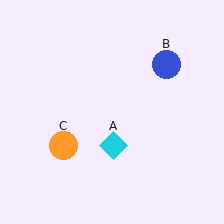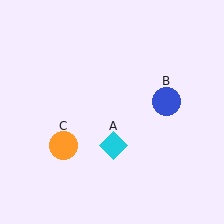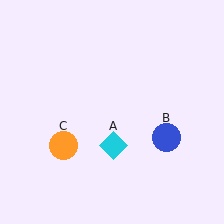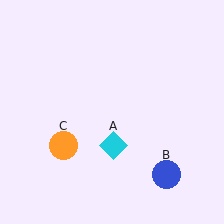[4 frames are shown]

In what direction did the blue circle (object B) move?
The blue circle (object B) moved down.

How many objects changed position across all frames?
1 object changed position: blue circle (object B).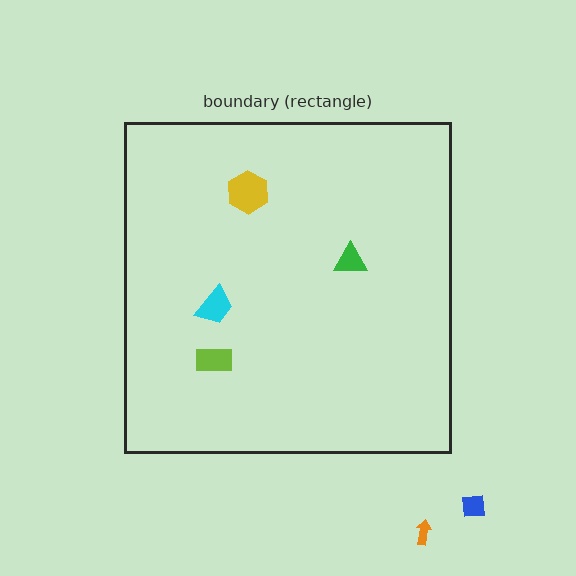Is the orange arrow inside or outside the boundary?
Outside.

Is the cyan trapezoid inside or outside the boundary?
Inside.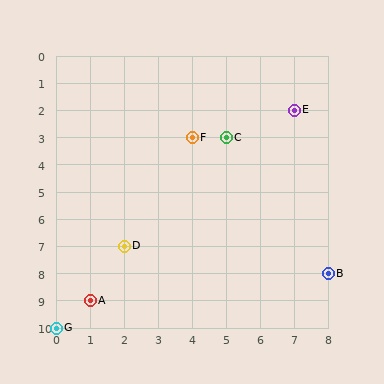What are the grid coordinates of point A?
Point A is at grid coordinates (1, 9).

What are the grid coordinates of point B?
Point B is at grid coordinates (8, 8).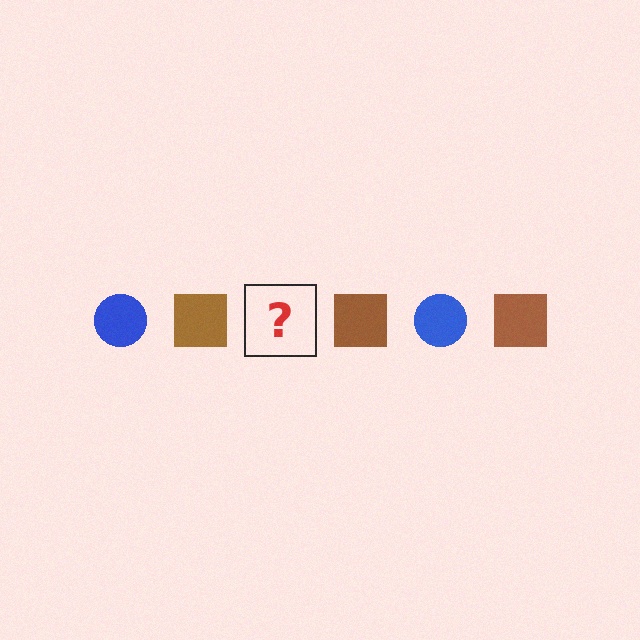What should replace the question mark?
The question mark should be replaced with a blue circle.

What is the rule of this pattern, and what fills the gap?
The rule is that the pattern alternates between blue circle and brown square. The gap should be filled with a blue circle.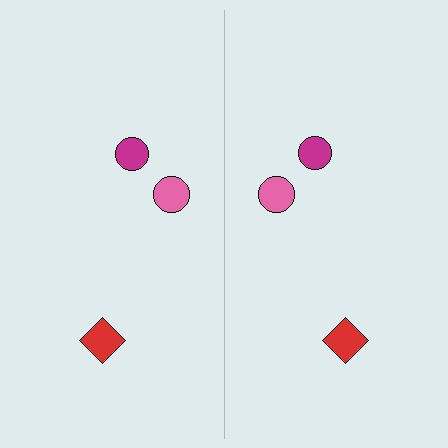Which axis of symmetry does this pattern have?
The pattern has a vertical axis of symmetry running through the center of the image.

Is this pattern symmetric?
Yes, this pattern has bilateral (reflection) symmetry.